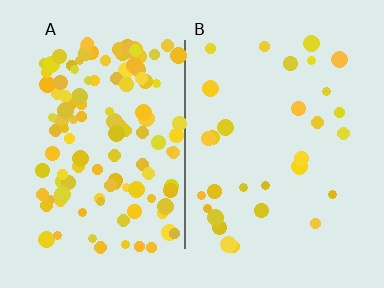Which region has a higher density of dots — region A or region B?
A (the left).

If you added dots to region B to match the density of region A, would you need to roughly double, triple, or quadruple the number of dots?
Approximately quadruple.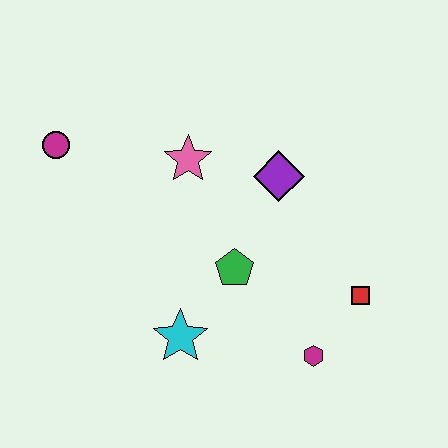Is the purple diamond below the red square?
No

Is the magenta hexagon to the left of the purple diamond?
No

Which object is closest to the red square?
The magenta hexagon is closest to the red square.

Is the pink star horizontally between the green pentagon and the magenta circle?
Yes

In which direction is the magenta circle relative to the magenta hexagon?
The magenta circle is to the left of the magenta hexagon.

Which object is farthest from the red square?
The magenta circle is farthest from the red square.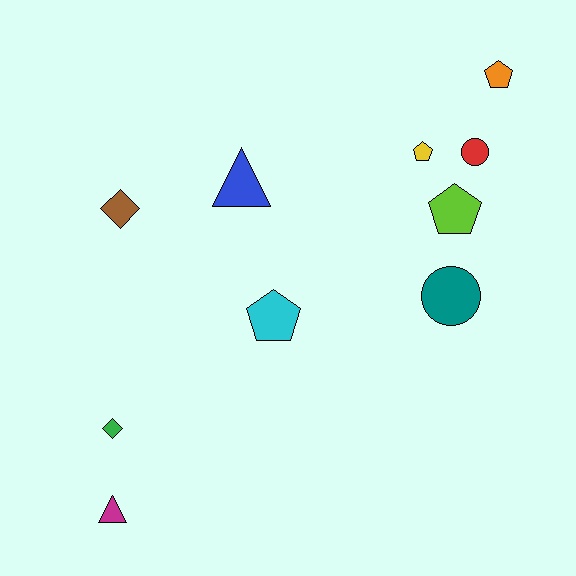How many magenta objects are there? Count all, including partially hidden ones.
There is 1 magenta object.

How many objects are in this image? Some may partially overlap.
There are 10 objects.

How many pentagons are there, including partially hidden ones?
There are 4 pentagons.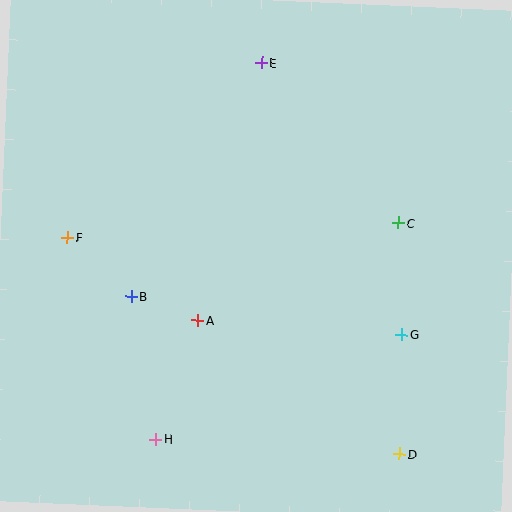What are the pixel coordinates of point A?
Point A is at (198, 320).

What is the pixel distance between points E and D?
The distance between E and D is 415 pixels.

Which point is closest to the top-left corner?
Point F is closest to the top-left corner.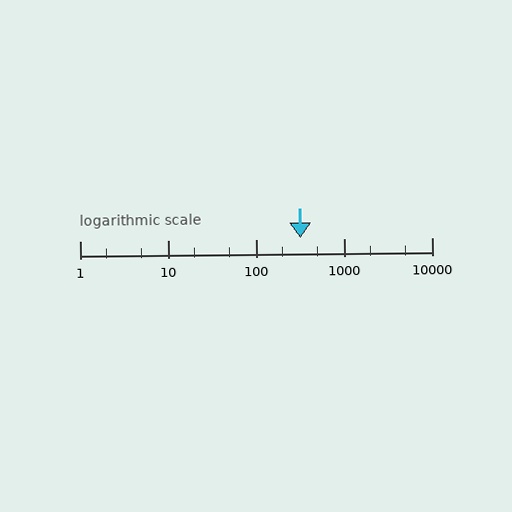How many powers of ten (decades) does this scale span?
The scale spans 4 decades, from 1 to 10000.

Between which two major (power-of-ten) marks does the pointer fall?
The pointer is between 100 and 1000.